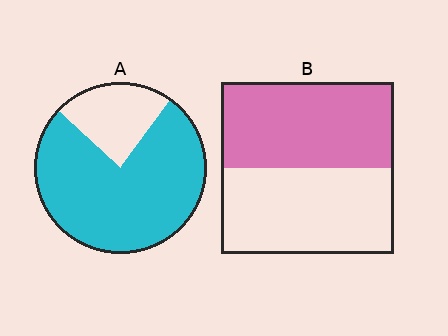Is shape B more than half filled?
Roughly half.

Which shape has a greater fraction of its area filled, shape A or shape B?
Shape A.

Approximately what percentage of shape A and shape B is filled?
A is approximately 75% and B is approximately 50%.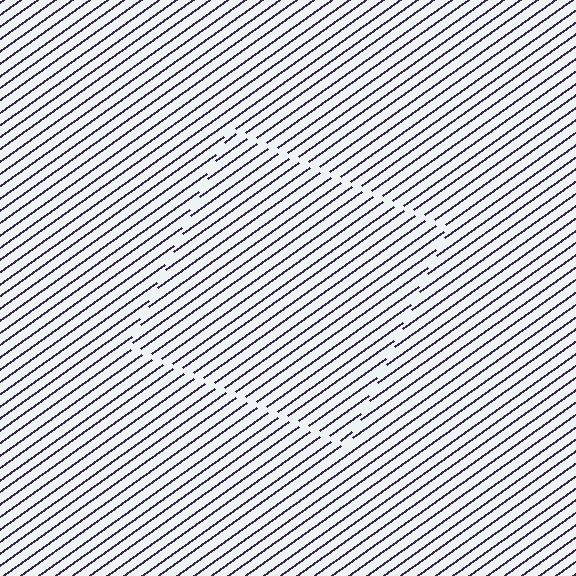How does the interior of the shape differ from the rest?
The interior of the shape contains the same grating, shifted by half a period — the contour is defined by the phase discontinuity where line-ends from the inner and outer gratings abut.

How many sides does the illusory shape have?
4 sides — the line-ends trace a square.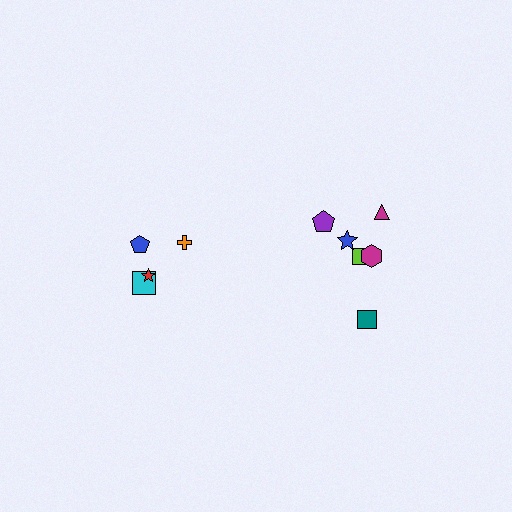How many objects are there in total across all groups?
There are 10 objects.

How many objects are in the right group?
There are 6 objects.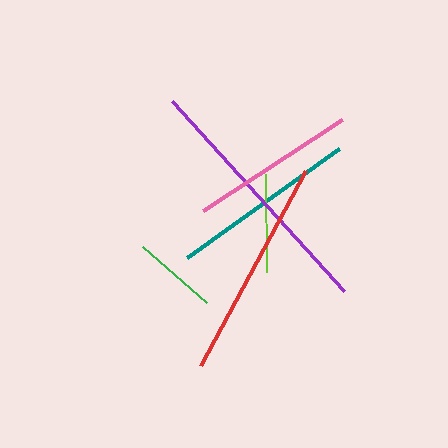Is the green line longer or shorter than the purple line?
The purple line is longer than the green line.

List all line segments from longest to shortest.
From longest to shortest: purple, red, teal, pink, lime, green.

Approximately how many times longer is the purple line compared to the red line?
The purple line is approximately 1.2 times the length of the red line.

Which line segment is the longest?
The purple line is the longest at approximately 256 pixels.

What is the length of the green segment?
The green segment is approximately 85 pixels long.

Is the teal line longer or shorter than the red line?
The red line is longer than the teal line.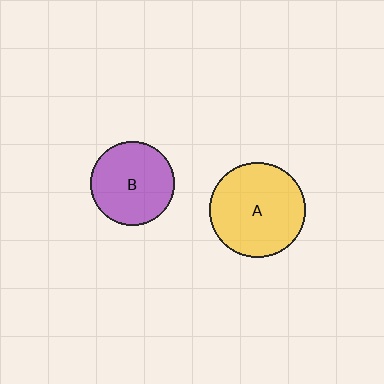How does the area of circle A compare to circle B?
Approximately 1.3 times.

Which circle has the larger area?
Circle A (yellow).